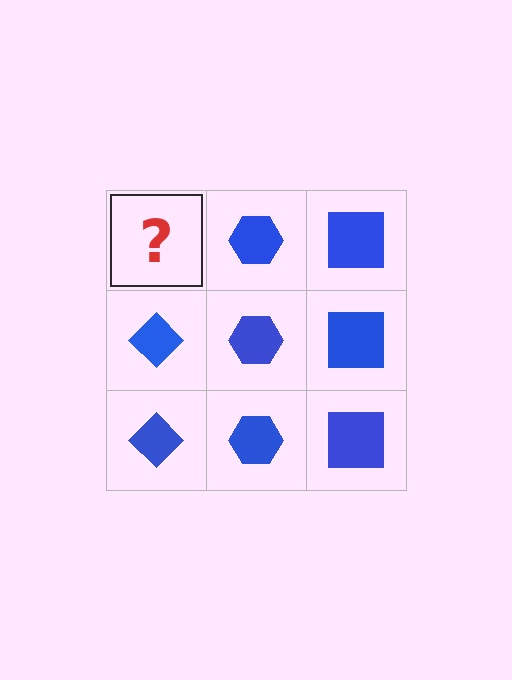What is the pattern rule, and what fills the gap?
The rule is that each column has a consistent shape. The gap should be filled with a blue diamond.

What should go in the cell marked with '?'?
The missing cell should contain a blue diamond.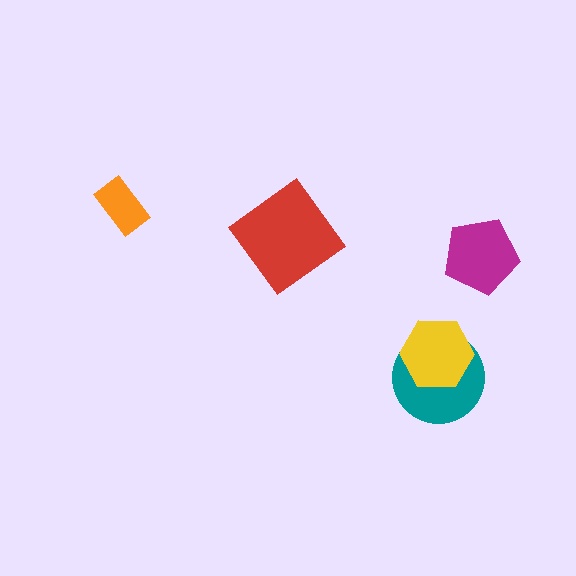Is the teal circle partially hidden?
Yes, it is partially covered by another shape.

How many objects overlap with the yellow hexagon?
1 object overlaps with the yellow hexagon.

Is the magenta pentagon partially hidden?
No, no other shape covers it.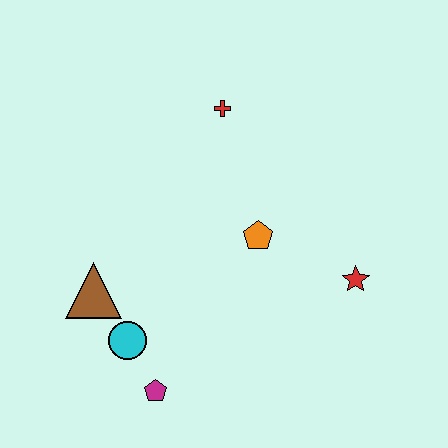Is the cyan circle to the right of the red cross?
No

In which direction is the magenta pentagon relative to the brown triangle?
The magenta pentagon is below the brown triangle.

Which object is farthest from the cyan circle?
The red cross is farthest from the cyan circle.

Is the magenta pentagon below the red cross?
Yes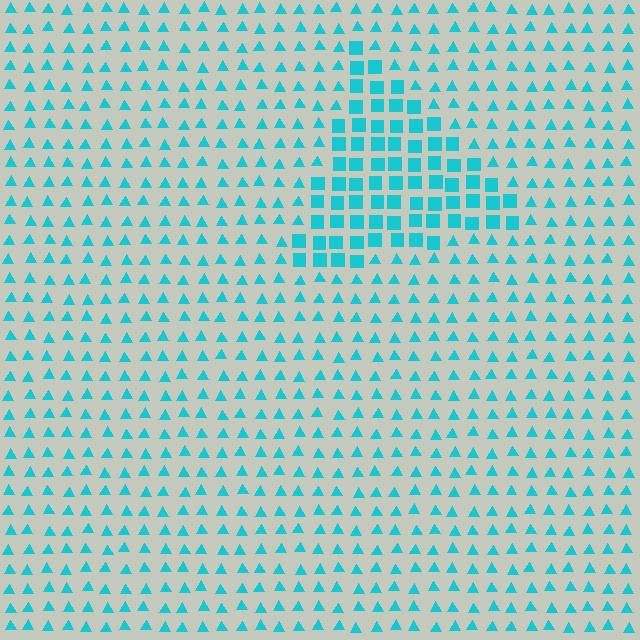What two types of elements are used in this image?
The image uses squares inside the triangle region and triangles outside it.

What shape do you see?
I see a triangle.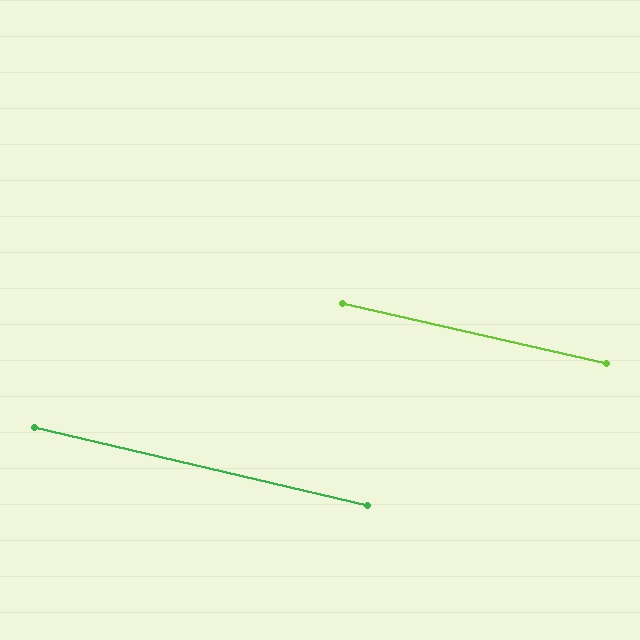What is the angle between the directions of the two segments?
Approximately 0 degrees.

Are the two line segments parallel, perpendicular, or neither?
Parallel — their directions differ by only 0.4°.